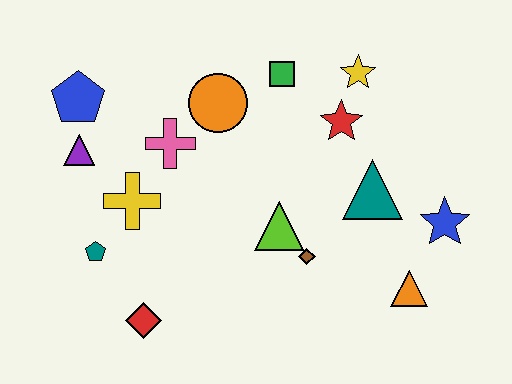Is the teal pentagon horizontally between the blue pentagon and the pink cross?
Yes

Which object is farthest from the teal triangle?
The blue pentagon is farthest from the teal triangle.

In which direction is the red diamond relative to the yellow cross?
The red diamond is below the yellow cross.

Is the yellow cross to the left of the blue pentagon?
No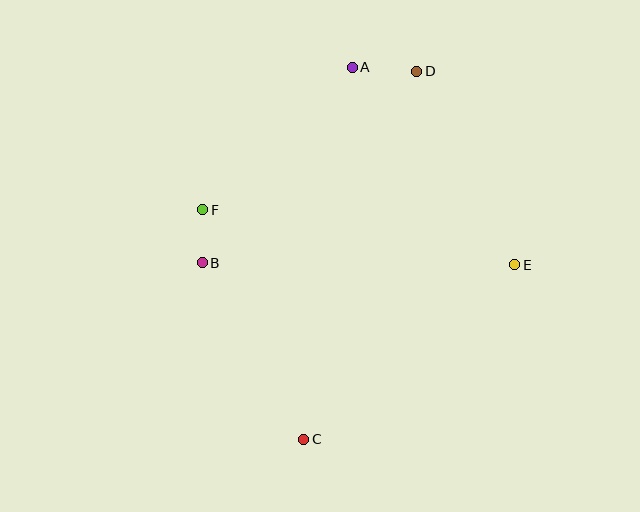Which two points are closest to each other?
Points B and F are closest to each other.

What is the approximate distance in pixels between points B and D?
The distance between B and D is approximately 288 pixels.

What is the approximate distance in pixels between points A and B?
The distance between A and B is approximately 247 pixels.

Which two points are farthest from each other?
Points C and D are farthest from each other.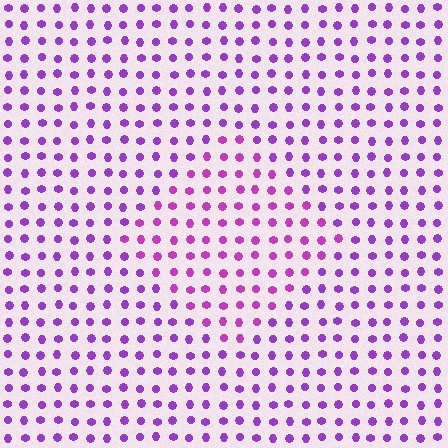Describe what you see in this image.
The image is filled with small purple elements in a uniform arrangement. A diamond-shaped region is visible where the elements are tinted to a slightly different hue, forming a subtle color boundary.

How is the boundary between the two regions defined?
The boundary is defined purely by a slight shift in hue (about 23 degrees). Spacing, size, and orientation are identical on both sides.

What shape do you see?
I see a diamond.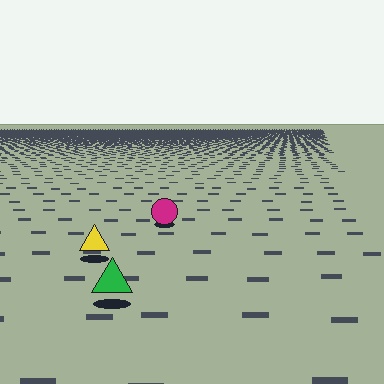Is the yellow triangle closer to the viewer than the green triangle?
No. The green triangle is closer — you can tell from the texture gradient: the ground texture is coarser near it.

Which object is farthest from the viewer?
The magenta circle is farthest from the viewer. It appears smaller and the ground texture around it is denser.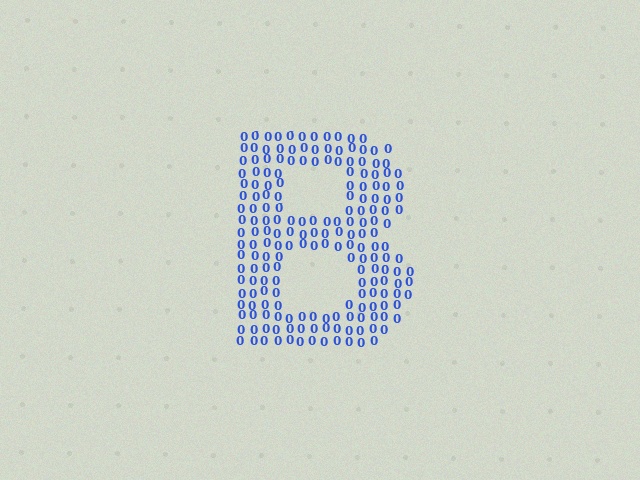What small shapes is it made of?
It is made of small digit 0's.